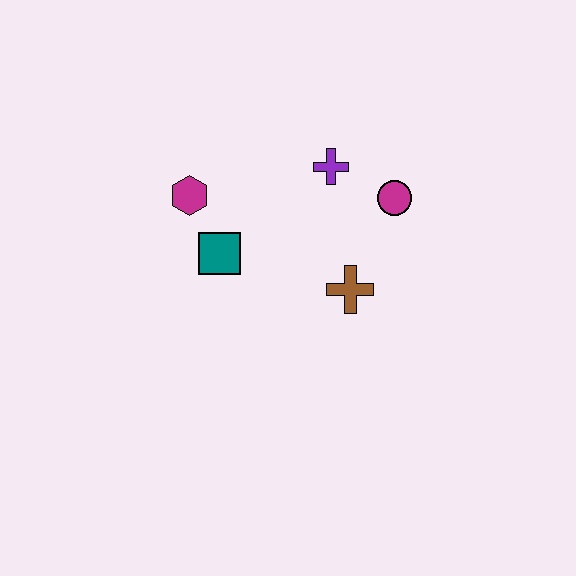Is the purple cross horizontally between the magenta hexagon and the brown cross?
Yes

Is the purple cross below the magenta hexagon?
No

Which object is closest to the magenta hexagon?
The teal square is closest to the magenta hexagon.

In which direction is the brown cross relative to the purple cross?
The brown cross is below the purple cross.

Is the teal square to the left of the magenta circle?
Yes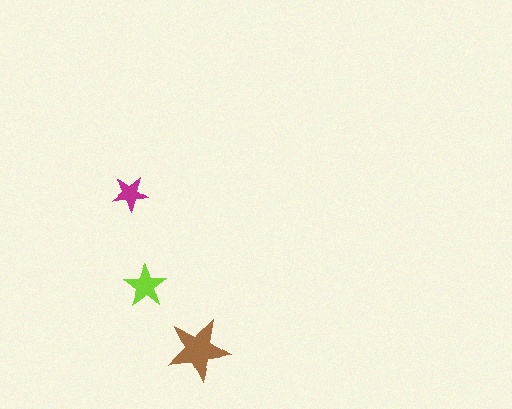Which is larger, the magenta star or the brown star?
The brown one.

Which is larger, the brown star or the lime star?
The brown one.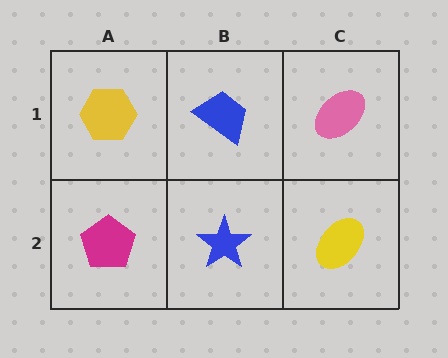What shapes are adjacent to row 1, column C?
A yellow ellipse (row 2, column C), a blue trapezoid (row 1, column B).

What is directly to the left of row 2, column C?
A blue star.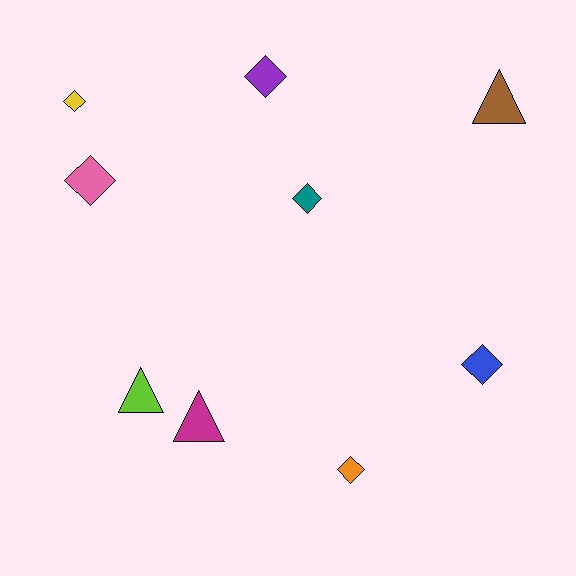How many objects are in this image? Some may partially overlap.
There are 9 objects.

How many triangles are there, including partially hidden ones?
There are 3 triangles.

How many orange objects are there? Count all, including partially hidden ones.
There is 1 orange object.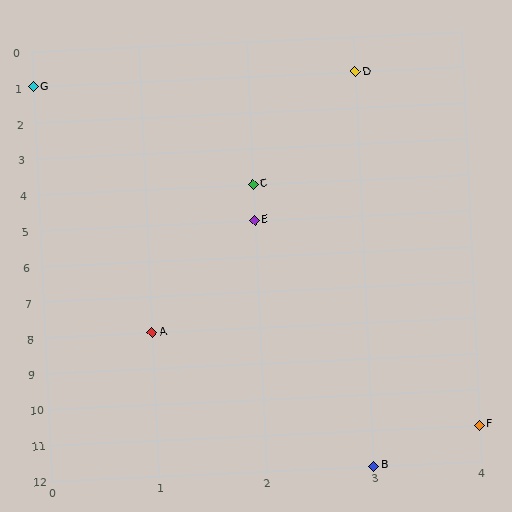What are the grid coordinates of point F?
Point F is at grid coordinates (4, 11).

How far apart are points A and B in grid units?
Points A and B are 2 columns and 4 rows apart (about 4.5 grid units diagonally).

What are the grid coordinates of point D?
Point D is at grid coordinates (3, 1).